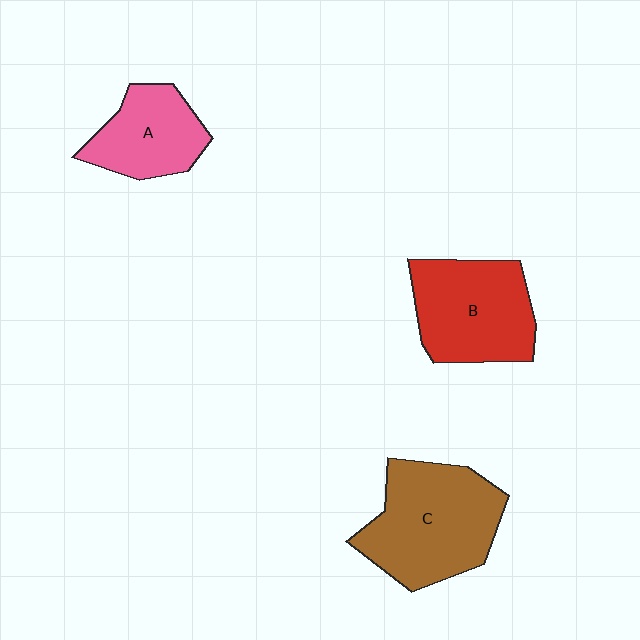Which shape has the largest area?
Shape C (brown).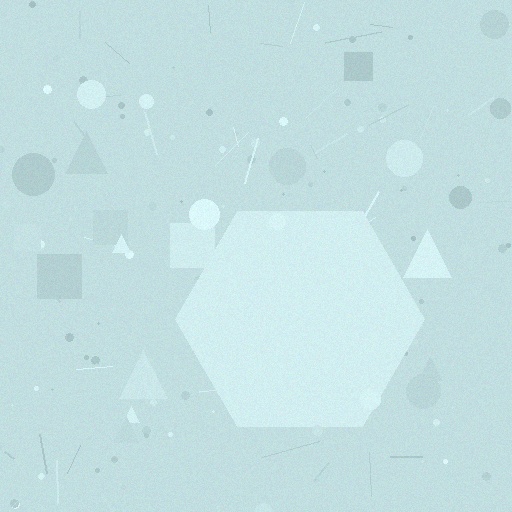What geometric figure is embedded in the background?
A hexagon is embedded in the background.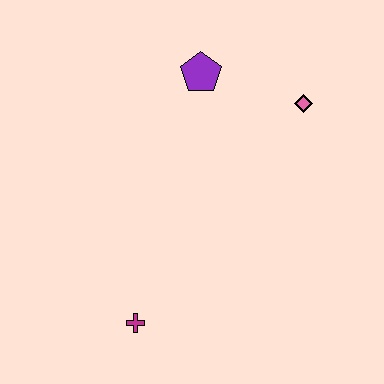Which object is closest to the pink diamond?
The purple pentagon is closest to the pink diamond.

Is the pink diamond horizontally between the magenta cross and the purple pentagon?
No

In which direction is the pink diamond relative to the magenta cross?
The pink diamond is above the magenta cross.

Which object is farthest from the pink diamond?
The magenta cross is farthest from the pink diamond.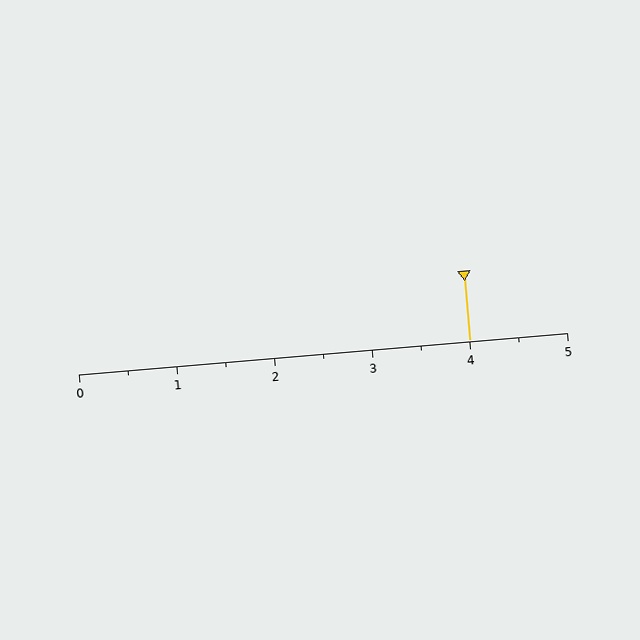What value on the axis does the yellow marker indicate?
The marker indicates approximately 4.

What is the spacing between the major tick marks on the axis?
The major ticks are spaced 1 apart.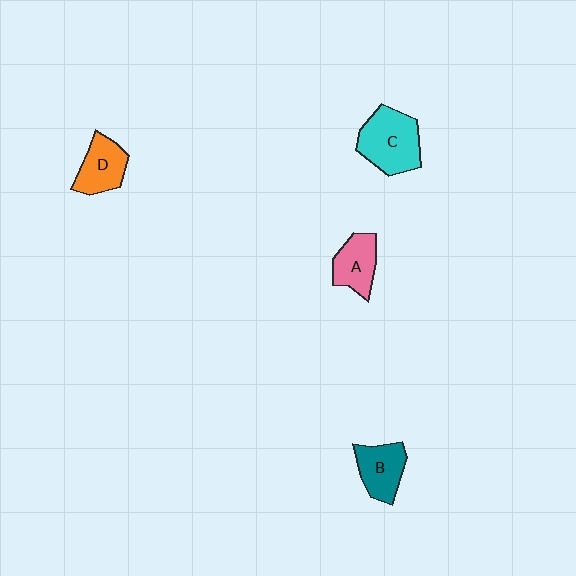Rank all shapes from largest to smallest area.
From largest to smallest: C (cyan), B (teal), D (orange), A (pink).